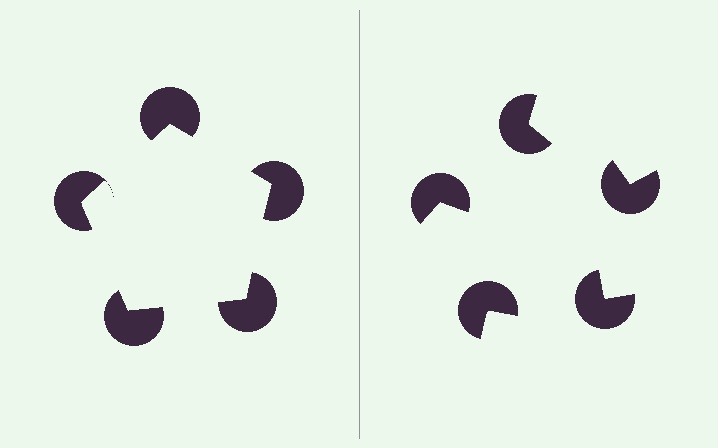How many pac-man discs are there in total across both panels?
10 — 5 on each side.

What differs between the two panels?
The pac-man discs are positioned identically on both sides; only the wedge orientations differ. On the left they align to a pentagon; on the right they are misaligned.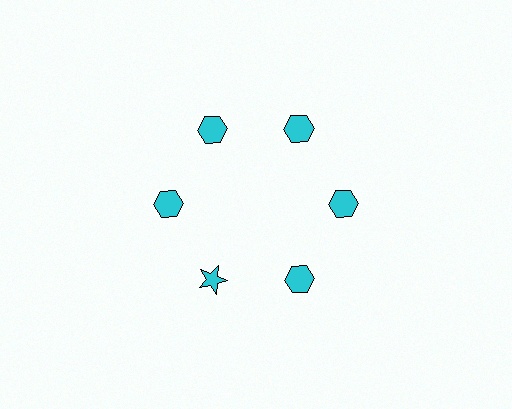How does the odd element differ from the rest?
It has a different shape: star instead of hexagon.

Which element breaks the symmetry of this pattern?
The cyan star at roughly the 7 o'clock position breaks the symmetry. All other shapes are cyan hexagons.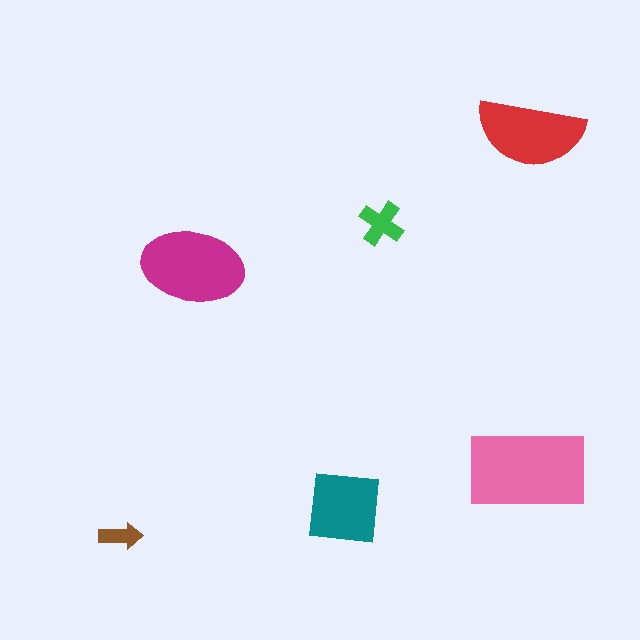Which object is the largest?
The pink rectangle.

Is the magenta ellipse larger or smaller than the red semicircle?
Larger.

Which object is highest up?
The red semicircle is topmost.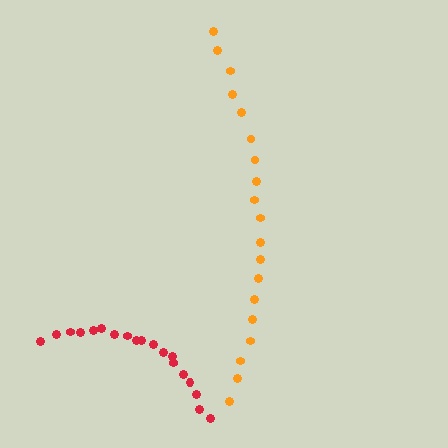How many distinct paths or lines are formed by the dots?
There are 2 distinct paths.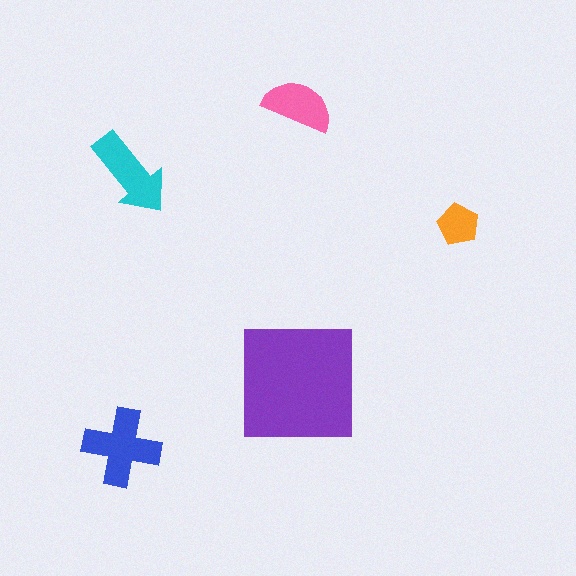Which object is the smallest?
The orange pentagon.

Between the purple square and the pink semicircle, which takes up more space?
The purple square.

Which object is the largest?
The purple square.